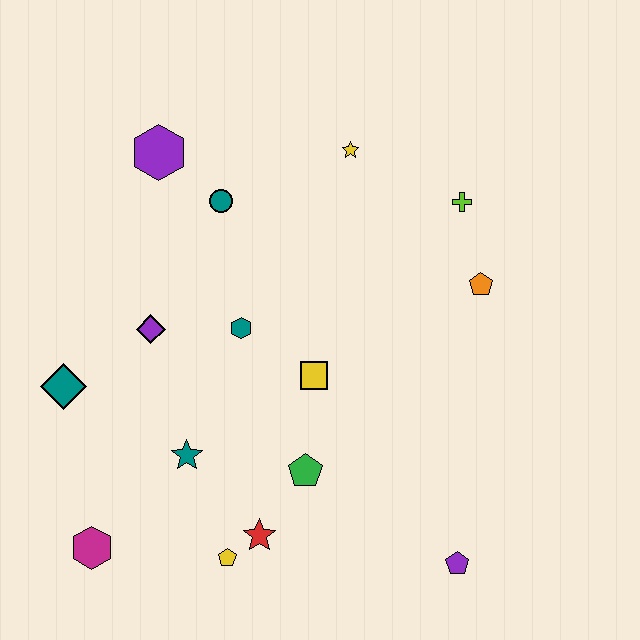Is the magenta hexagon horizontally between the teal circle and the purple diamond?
No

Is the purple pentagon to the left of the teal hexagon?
No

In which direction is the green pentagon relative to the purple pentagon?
The green pentagon is to the left of the purple pentagon.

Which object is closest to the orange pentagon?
The lime cross is closest to the orange pentagon.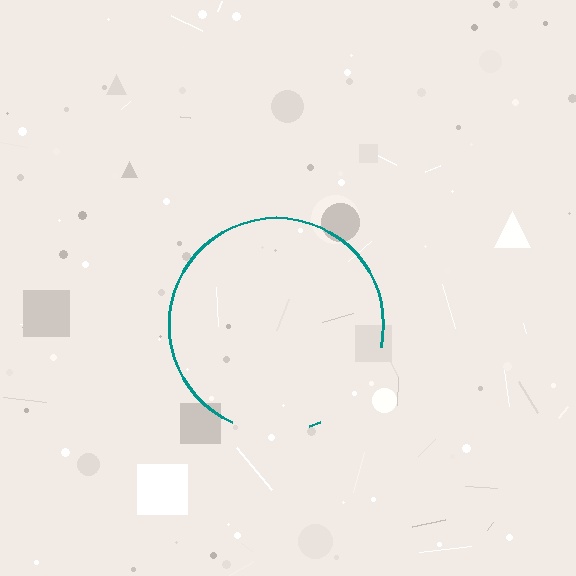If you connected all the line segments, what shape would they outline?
They would outline a circle.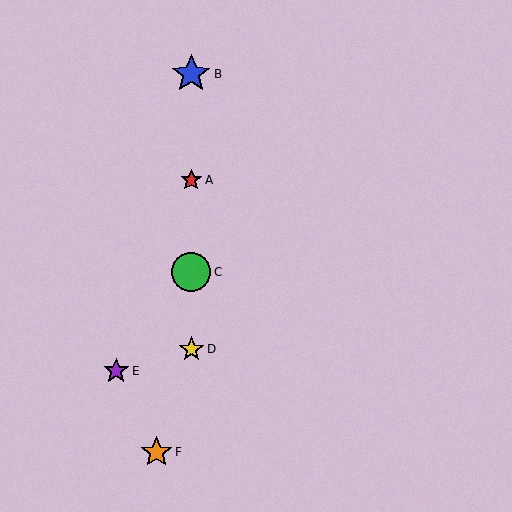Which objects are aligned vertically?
Objects A, B, C, D are aligned vertically.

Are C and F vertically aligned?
No, C is at x≈191 and F is at x≈156.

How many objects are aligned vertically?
4 objects (A, B, C, D) are aligned vertically.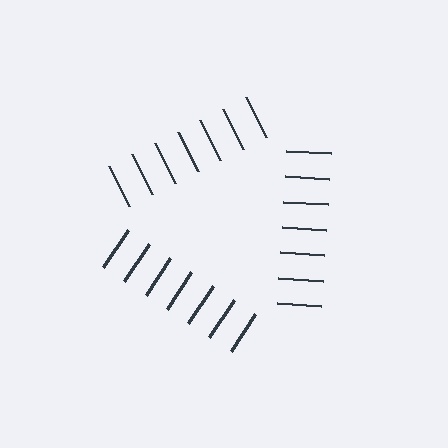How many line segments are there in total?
21 — 7 along each of the 3 edges.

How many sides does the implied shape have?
3 sides — the line-ends trace a triangle.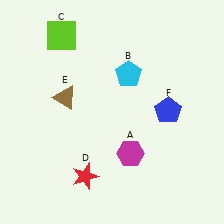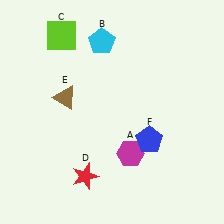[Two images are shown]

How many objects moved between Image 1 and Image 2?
2 objects moved between the two images.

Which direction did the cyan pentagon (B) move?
The cyan pentagon (B) moved up.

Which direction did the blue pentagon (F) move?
The blue pentagon (F) moved down.